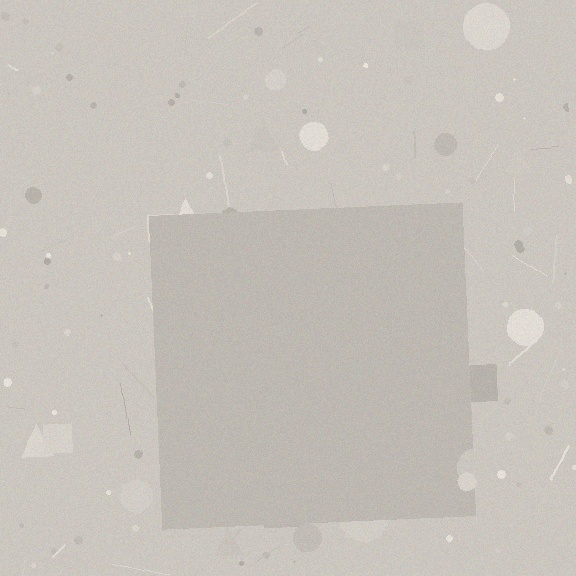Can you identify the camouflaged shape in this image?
The camouflaged shape is a square.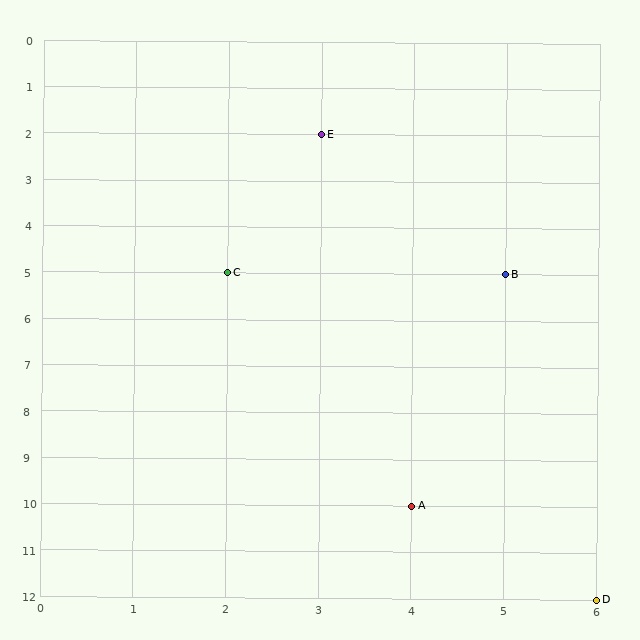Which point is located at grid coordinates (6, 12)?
Point D is at (6, 12).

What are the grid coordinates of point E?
Point E is at grid coordinates (3, 2).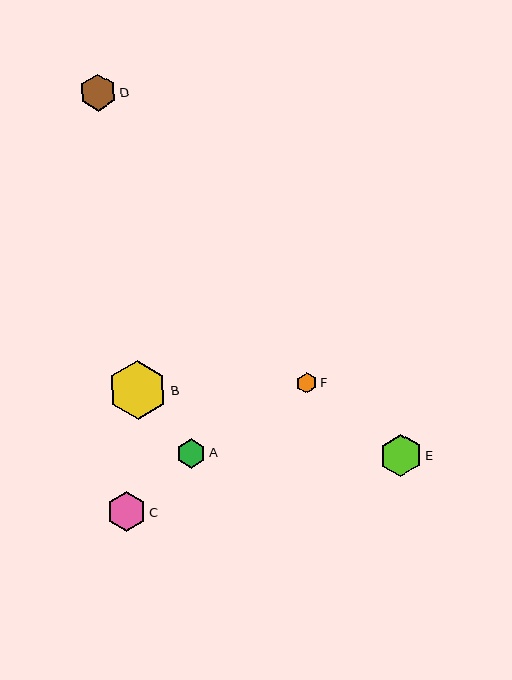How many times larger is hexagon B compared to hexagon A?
Hexagon B is approximately 2.0 times the size of hexagon A.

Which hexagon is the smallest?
Hexagon F is the smallest with a size of approximately 20 pixels.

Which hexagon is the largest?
Hexagon B is the largest with a size of approximately 59 pixels.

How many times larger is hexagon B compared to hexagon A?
Hexagon B is approximately 2.0 times the size of hexagon A.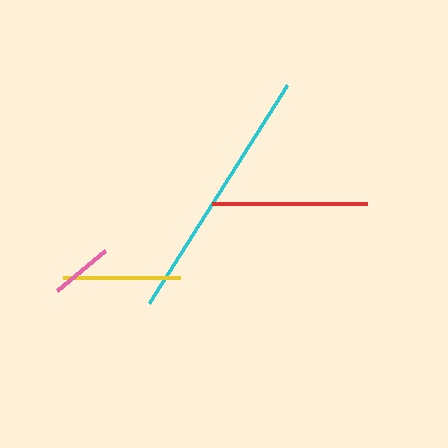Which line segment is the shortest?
The pink line is the shortest at approximately 62 pixels.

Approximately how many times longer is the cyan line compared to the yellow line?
The cyan line is approximately 2.2 times the length of the yellow line.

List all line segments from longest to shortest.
From longest to shortest: cyan, red, yellow, pink.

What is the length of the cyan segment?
The cyan segment is approximately 258 pixels long.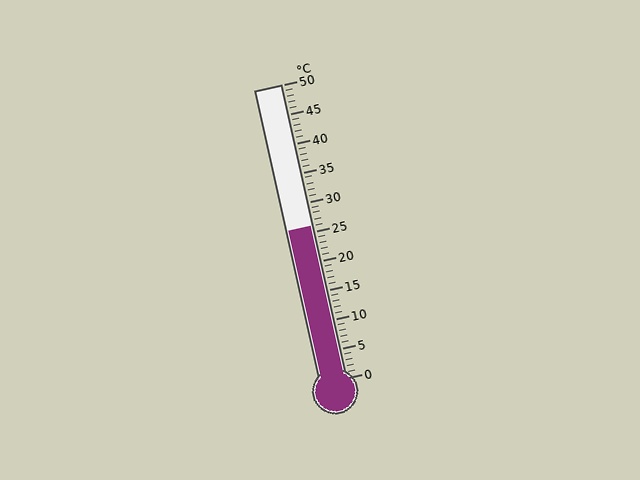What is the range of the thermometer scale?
The thermometer scale ranges from 0°C to 50°C.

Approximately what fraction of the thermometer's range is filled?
The thermometer is filled to approximately 50% of its range.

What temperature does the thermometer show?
The thermometer shows approximately 26°C.